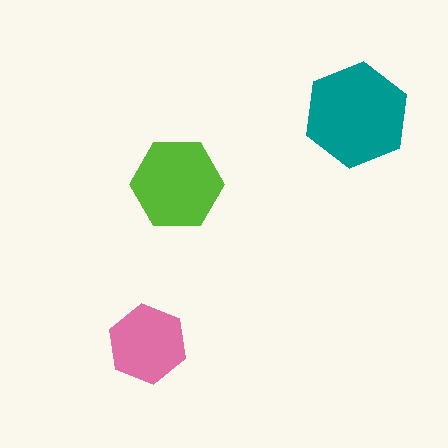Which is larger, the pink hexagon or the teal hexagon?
The teal one.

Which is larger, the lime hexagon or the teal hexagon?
The teal one.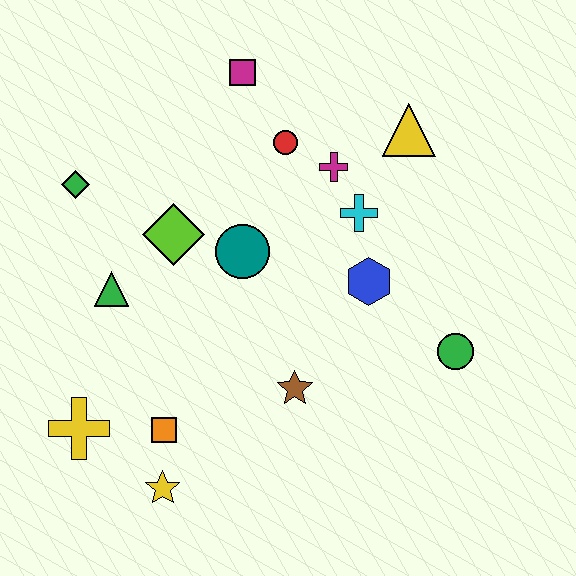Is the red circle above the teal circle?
Yes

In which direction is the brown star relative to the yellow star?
The brown star is to the right of the yellow star.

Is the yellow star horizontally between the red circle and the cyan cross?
No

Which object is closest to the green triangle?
The lime diamond is closest to the green triangle.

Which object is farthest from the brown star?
The magenta square is farthest from the brown star.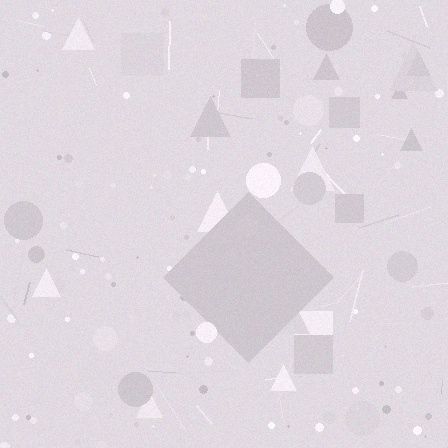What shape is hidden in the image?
A diamond is hidden in the image.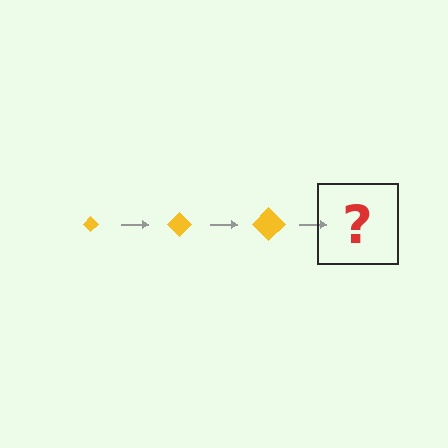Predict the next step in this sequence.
The next step is a yellow diamond, larger than the previous one.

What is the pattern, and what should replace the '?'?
The pattern is that the diamond gets progressively larger each step. The '?' should be a yellow diamond, larger than the previous one.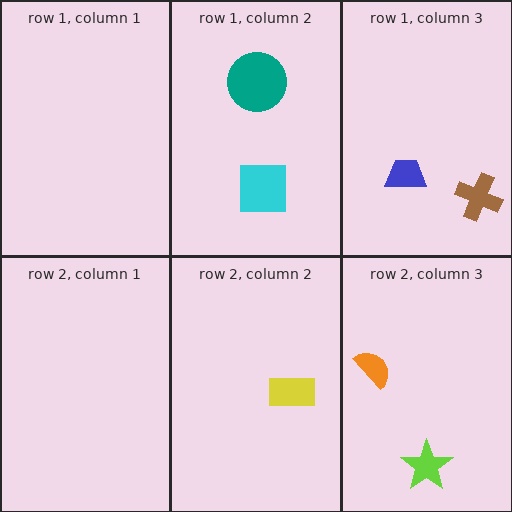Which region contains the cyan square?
The row 1, column 2 region.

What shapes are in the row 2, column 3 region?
The lime star, the orange semicircle.